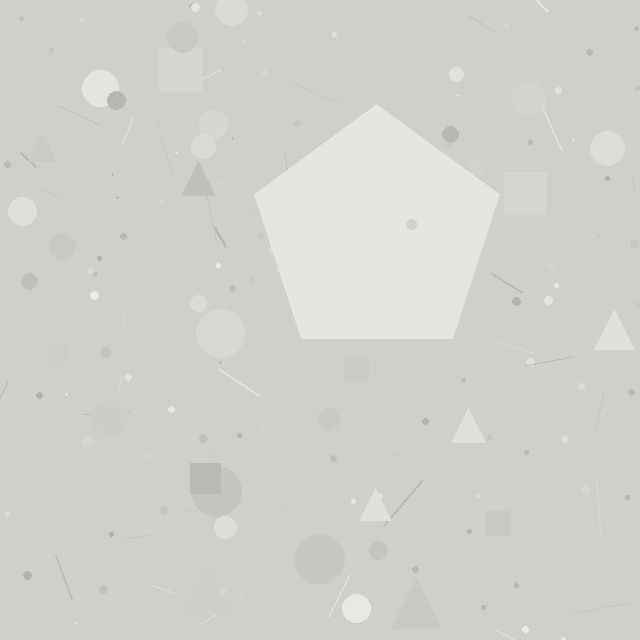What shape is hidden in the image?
A pentagon is hidden in the image.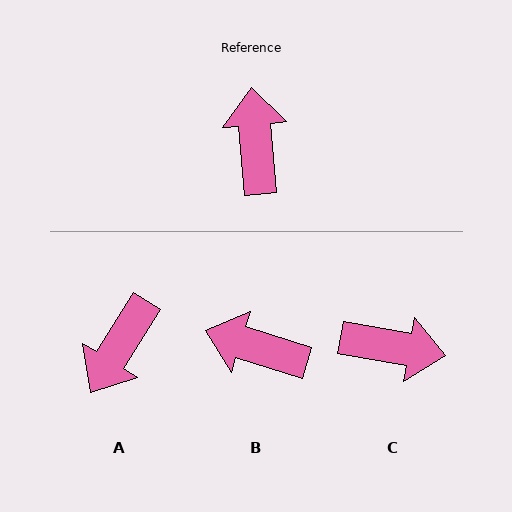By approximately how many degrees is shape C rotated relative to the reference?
Approximately 105 degrees clockwise.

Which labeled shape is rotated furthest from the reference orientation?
A, about 143 degrees away.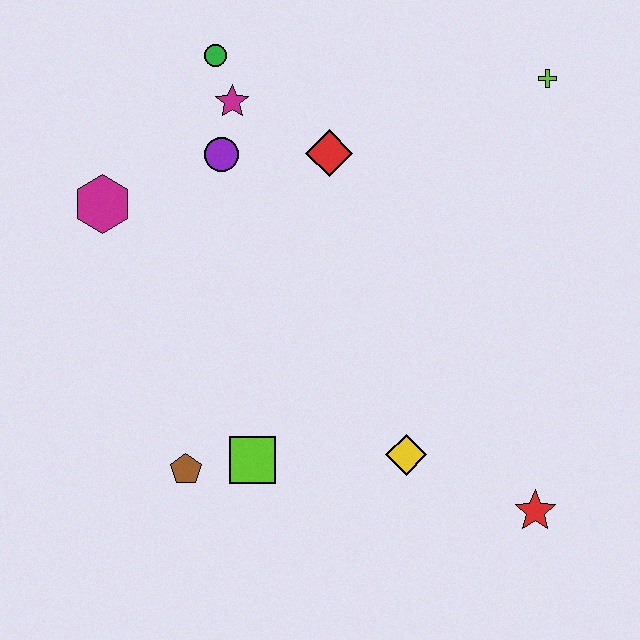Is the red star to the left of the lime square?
No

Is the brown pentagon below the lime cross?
Yes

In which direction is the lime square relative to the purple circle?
The lime square is below the purple circle.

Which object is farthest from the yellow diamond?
The green circle is farthest from the yellow diamond.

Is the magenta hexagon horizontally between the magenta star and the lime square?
No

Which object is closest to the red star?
The yellow diamond is closest to the red star.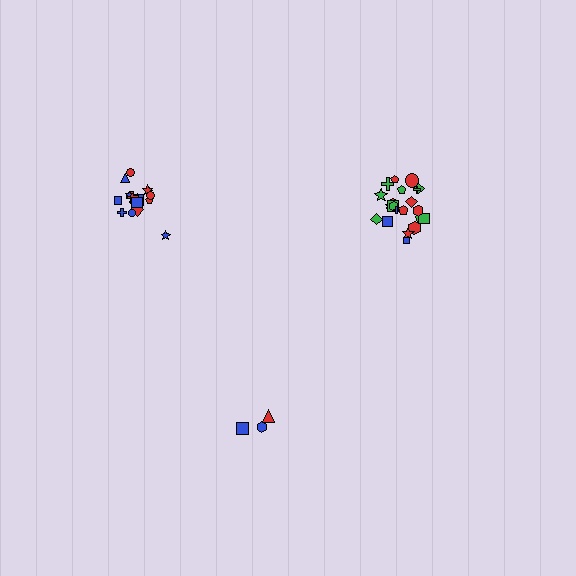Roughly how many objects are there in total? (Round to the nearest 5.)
Roughly 45 objects in total.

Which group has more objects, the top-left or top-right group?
The top-right group.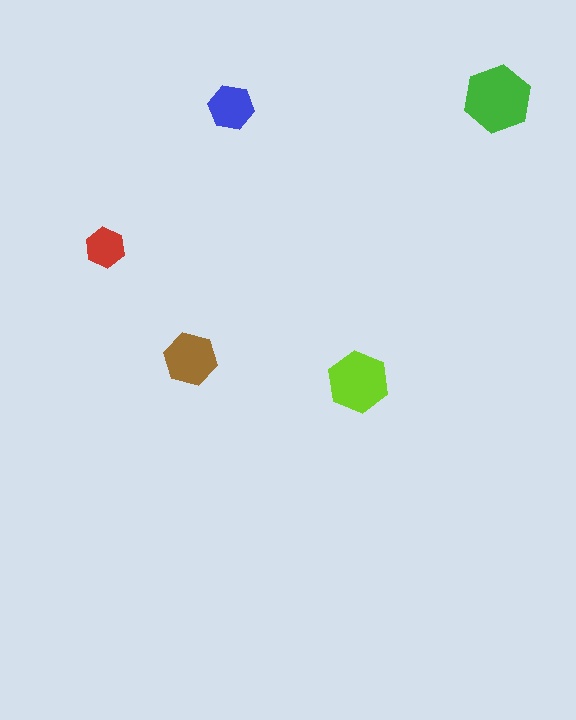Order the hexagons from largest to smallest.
the green one, the lime one, the brown one, the blue one, the red one.